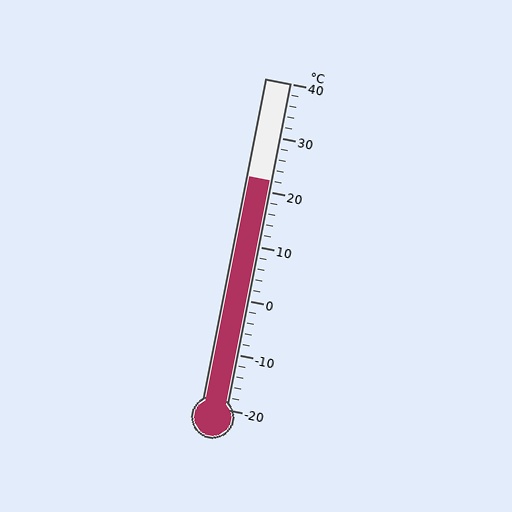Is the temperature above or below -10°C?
The temperature is above -10°C.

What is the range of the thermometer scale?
The thermometer scale ranges from -20°C to 40°C.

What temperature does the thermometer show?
The thermometer shows approximately 22°C.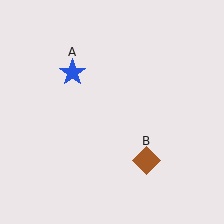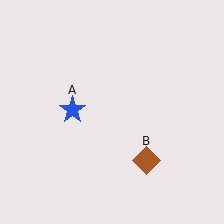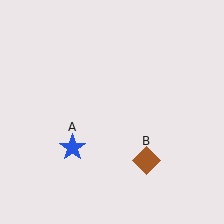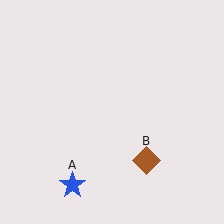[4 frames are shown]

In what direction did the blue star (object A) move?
The blue star (object A) moved down.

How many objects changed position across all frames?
1 object changed position: blue star (object A).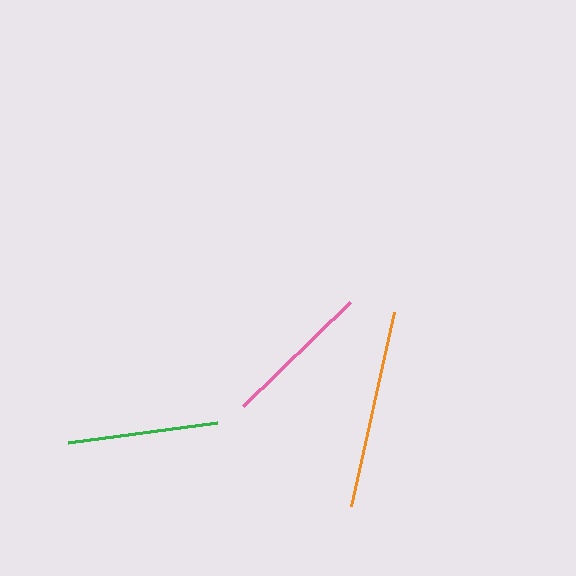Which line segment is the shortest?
The pink line is the shortest at approximately 149 pixels.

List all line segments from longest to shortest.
From longest to shortest: orange, green, pink.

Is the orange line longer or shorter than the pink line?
The orange line is longer than the pink line.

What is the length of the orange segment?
The orange segment is approximately 199 pixels long.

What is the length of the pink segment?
The pink segment is approximately 149 pixels long.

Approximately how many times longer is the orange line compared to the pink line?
The orange line is approximately 1.3 times the length of the pink line.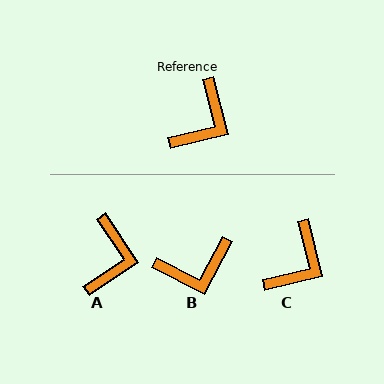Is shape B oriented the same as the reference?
No, it is off by about 41 degrees.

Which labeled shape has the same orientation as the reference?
C.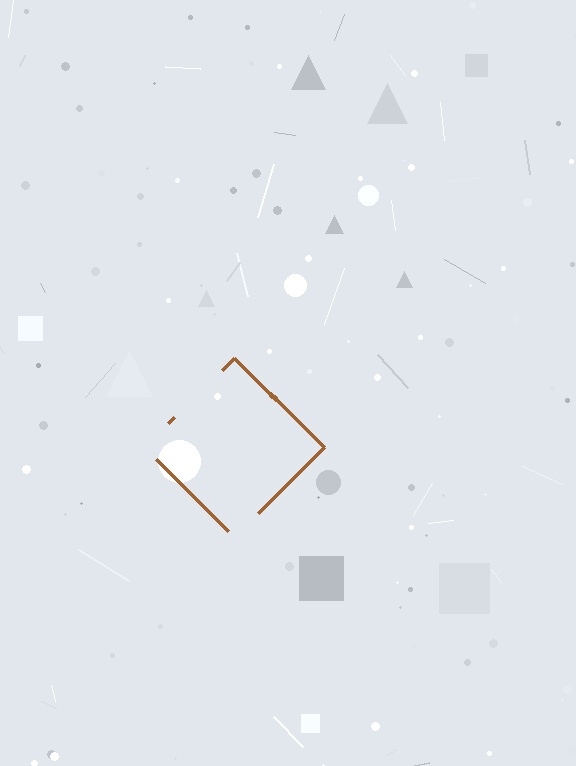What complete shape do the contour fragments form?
The contour fragments form a diamond.